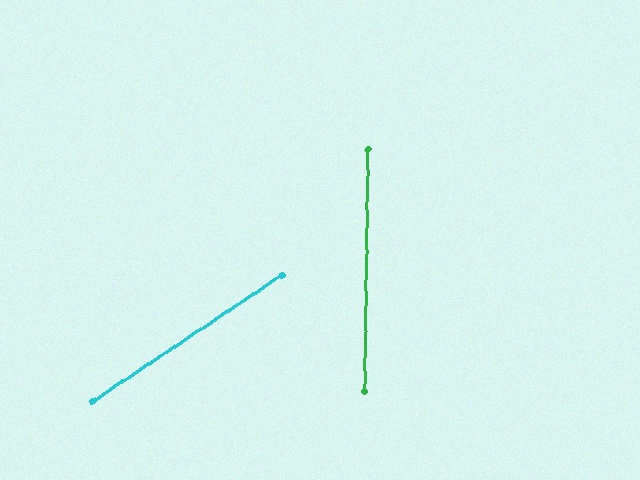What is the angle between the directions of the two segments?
Approximately 55 degrees.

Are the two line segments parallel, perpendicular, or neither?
Neither parallel nor perpendicular — they differ by about 55°.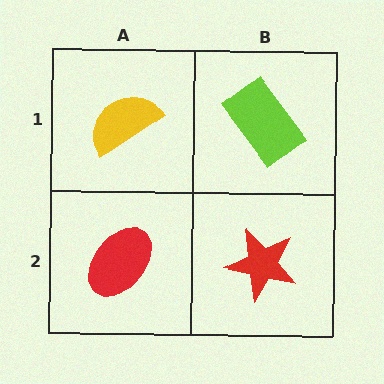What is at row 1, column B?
A lime rectangle.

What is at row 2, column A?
A red ellipse.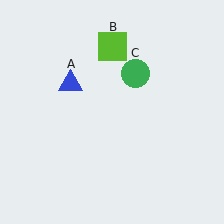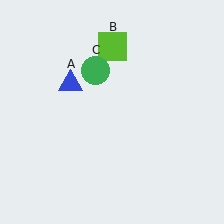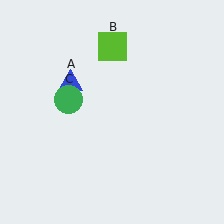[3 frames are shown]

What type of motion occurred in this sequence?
The green circle (object C) rotated counterclockwise around the center of the scene.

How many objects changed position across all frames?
1 object changed position: green circle (object C).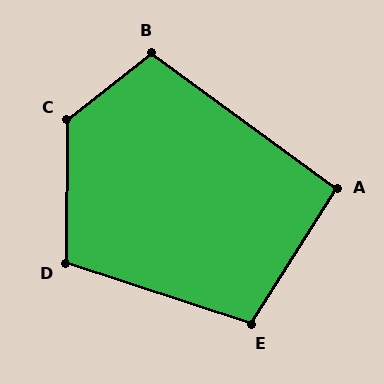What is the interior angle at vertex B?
Approximately 106 degrees (obtuse).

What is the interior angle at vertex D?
Approximately 108 degrees (obtuse).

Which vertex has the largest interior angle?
C, at approximately 128 degrees.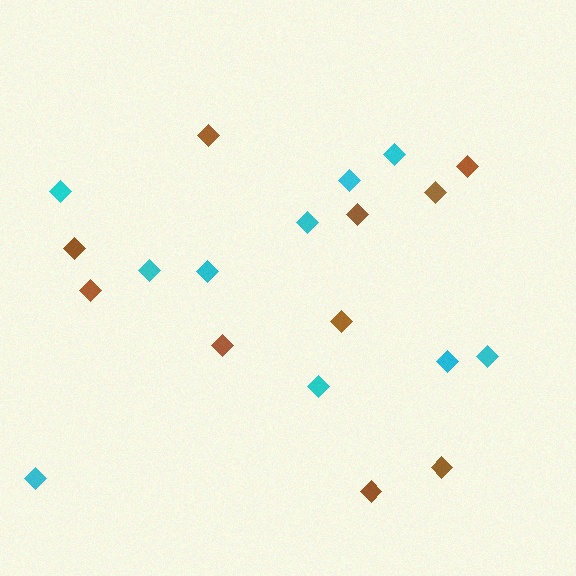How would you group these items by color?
There are 2 groups: one group of brown diamonds (10) and one group of cyan diamonds (10).